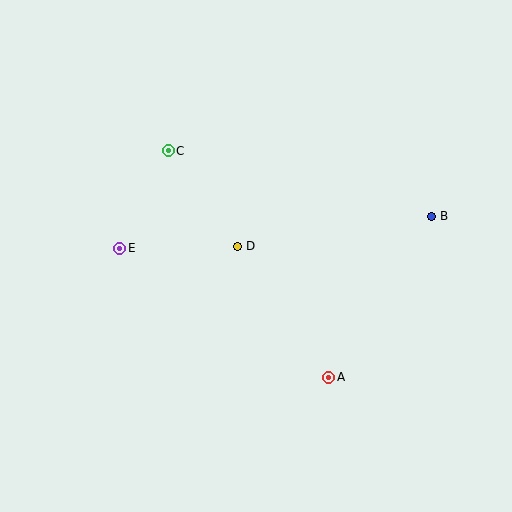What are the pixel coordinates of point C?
Point C is at (168, 151).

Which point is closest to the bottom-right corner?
Point A is closest to the bottom-right corner.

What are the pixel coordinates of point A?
Point A is at (329, 377).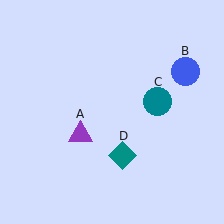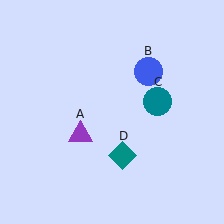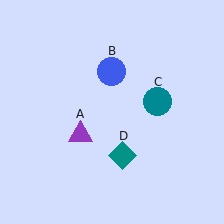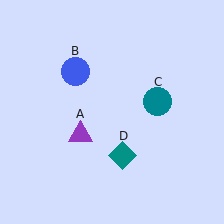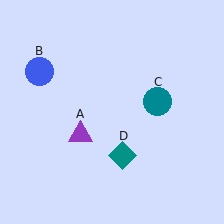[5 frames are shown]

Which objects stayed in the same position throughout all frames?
Purple triangle (object A) and teal circle (object C) and teal diamond (object D) remained stationary.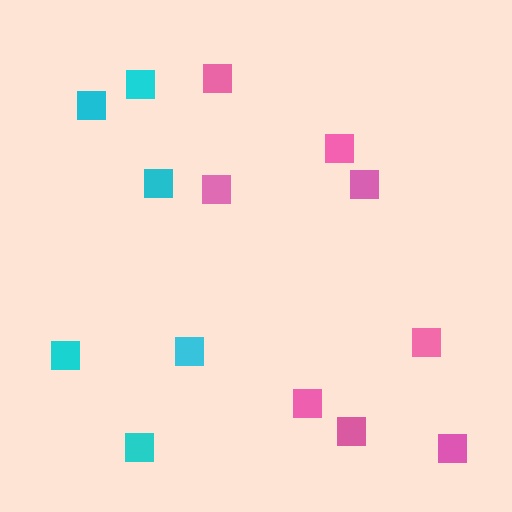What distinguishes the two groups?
There are 2 groups: one group of pink squares (8) and one group of cyan squares (6).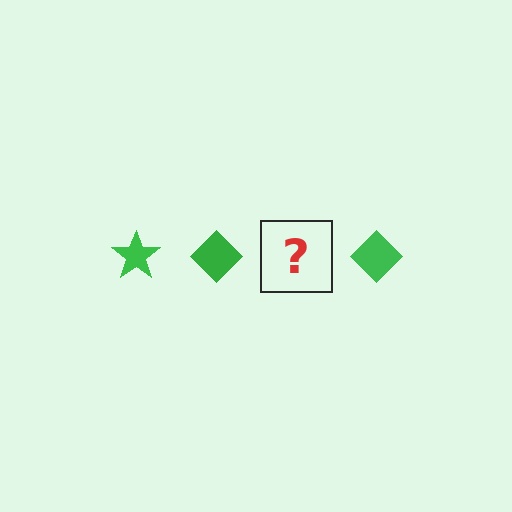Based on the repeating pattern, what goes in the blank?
The blank should be a green star.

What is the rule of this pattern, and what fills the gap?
The rule is that the pattern cycles through star, diamond shapes in green. The gap should be filled with a green star.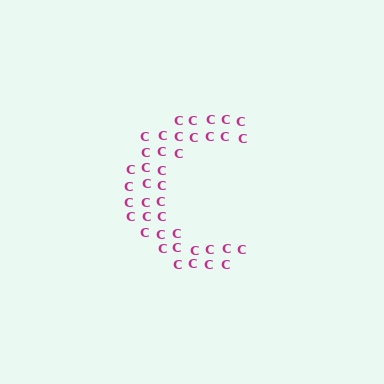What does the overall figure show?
The overall figure shows the letter C.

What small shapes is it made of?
It is made of small letter C's.